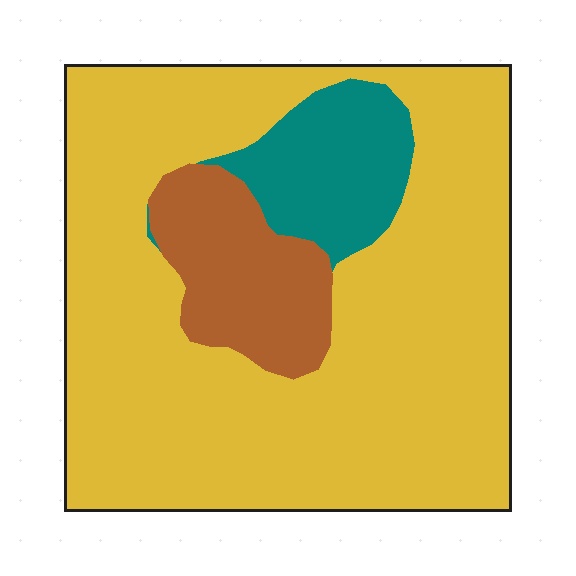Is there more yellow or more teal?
Yellow.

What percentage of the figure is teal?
Teal takes up about one eighth (1/8) of the figure.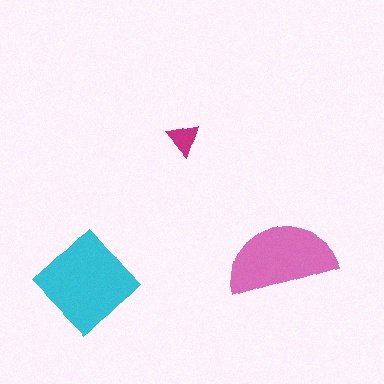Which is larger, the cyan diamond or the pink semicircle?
The cyan diamond.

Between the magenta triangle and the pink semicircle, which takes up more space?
The pink semicircle.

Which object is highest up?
The magenta triangle is topmost.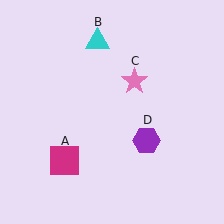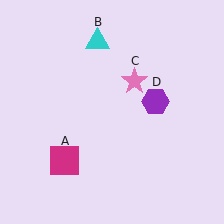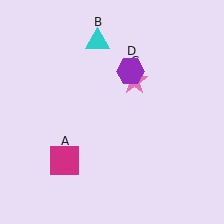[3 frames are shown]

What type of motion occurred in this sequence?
The purple hexagon (object D) rotated counterclockwise around the center of the scene.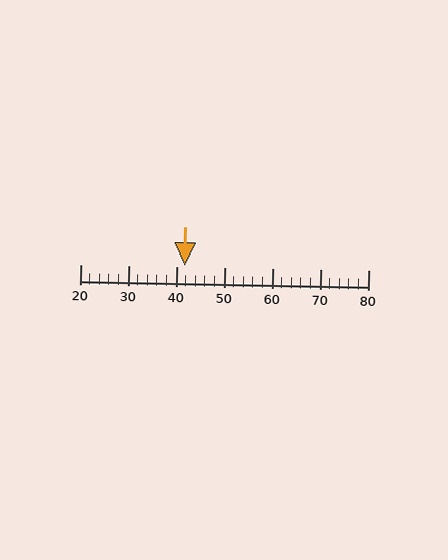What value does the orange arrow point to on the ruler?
The orange arrow points to approximately 42.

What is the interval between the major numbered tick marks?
The major tick marks are spaced 10 units apart.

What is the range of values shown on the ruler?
The ruler shows values from 20 to 80.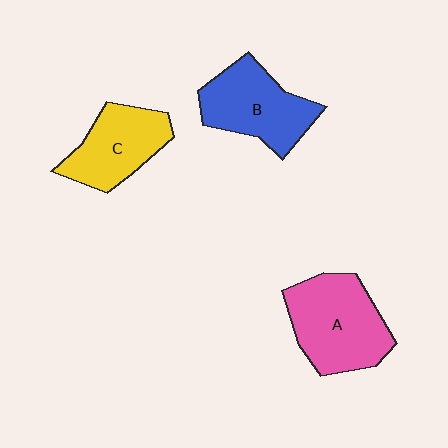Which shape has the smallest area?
Shape C (yellow).